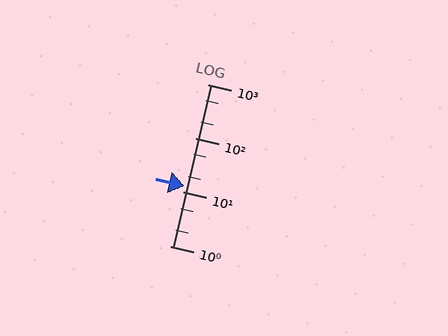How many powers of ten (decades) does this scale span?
The scale spans 3 decades, from 1 to 1000.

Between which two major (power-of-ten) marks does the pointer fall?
The pointer is between 10 and 100.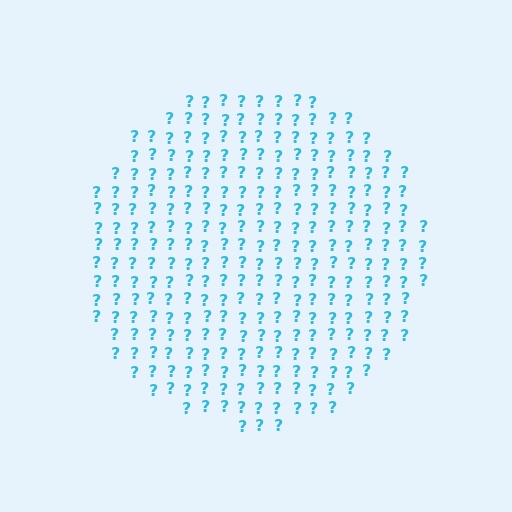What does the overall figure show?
The overall figure shows a circle.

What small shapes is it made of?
It is made of small question marks.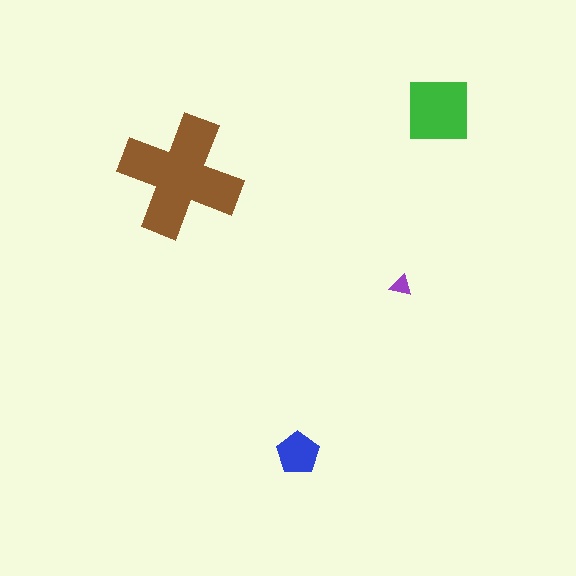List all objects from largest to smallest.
The brown cross, the green square, the blue pentagon, the purple triangle.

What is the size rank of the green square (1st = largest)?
2nd.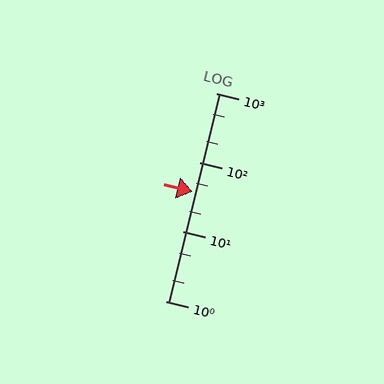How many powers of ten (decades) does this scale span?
The scale spans 3 decades, from 1 to 1000.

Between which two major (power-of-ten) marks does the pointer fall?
The pointer is between 10 and 100.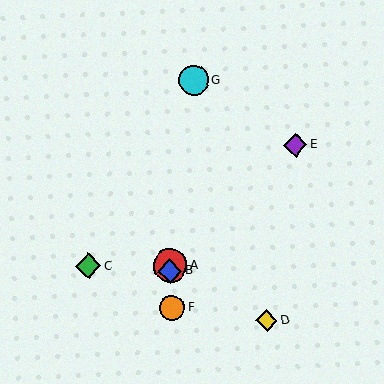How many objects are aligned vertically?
3 objects (A, B, F) are aligned vertically.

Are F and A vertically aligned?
Yes, both are at x≈172.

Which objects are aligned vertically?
Objects A, B, F are aligned vertically.